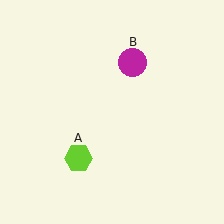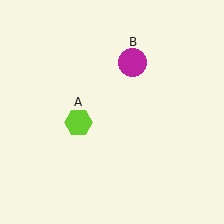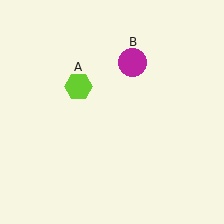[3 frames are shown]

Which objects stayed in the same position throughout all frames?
Magenta circle (object B) remained stationary.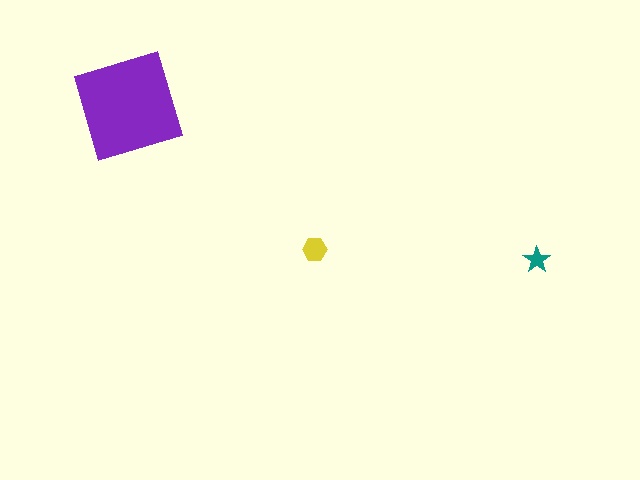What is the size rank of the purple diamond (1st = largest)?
1st.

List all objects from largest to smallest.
The purple diamond, the yellow hexagon, the teal star.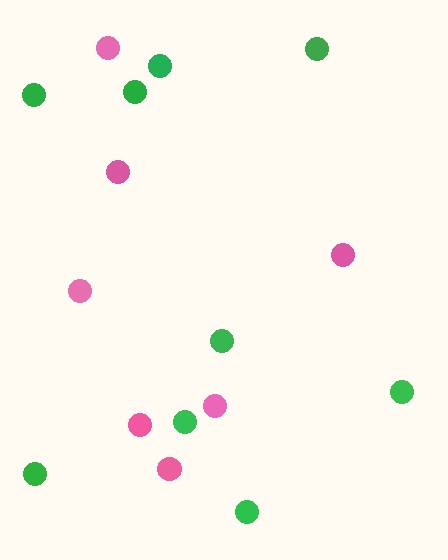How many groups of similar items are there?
There are 2 groups: one group of green circles (9) and one group of pink circles (7).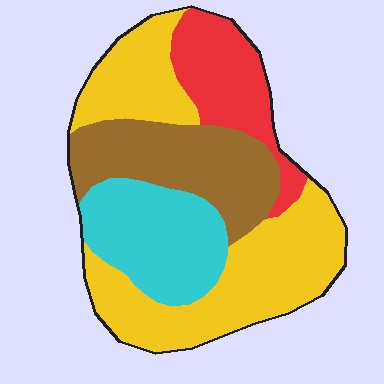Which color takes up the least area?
Red, at roughly 15%.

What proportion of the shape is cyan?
Cyan takes up about one fifth (1/5) of the shape.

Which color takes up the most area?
Yellow, at roughly 40%.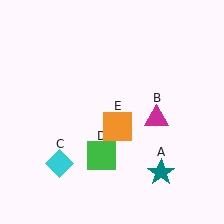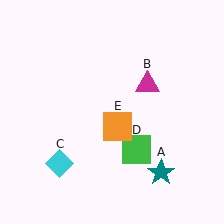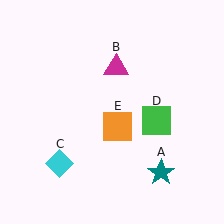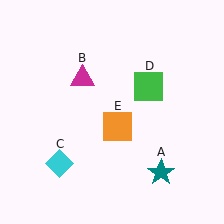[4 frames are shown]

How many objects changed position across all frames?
2 objects changed position: magenta triangle (object B), green square (object D).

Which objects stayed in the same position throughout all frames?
Teal star (object A) and cyan diamond (object C) and orange square (object E) remained stationary.